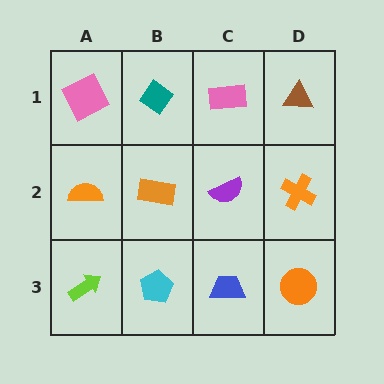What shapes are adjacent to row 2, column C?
A pink rectangle (row 1, column C), a blue trapezoid (row 3, column C), an orange rectangle (row 2, column B), an orange cross (row 2, column D).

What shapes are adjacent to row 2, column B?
A teal diamond (row 1, column B), a cyan pentagon (row 3, column B), an orange semicircle (row 2, column A), a purple semicircle (row 2, column C).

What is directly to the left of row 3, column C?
A cyan pentagon.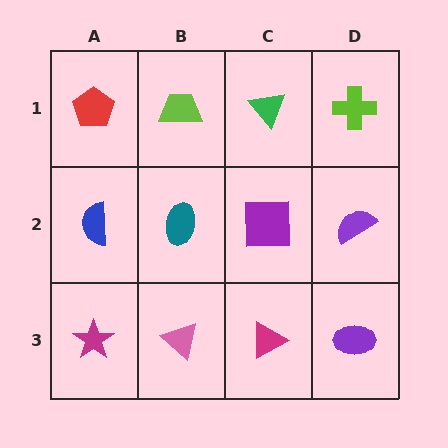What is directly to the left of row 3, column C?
A pink triangle.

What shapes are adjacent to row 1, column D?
A purple semicircle (row 2, column D), a green triangle (row 1, column C).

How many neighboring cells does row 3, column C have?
3.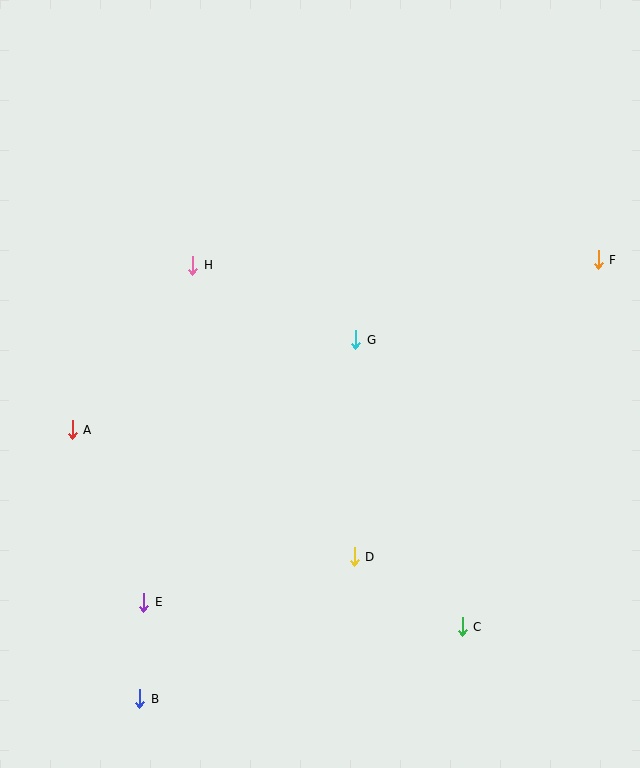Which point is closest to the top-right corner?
Point F is closest to the top-right corner.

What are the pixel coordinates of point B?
Point B is at (139, 699).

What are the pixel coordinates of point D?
Point D is at (354, 557).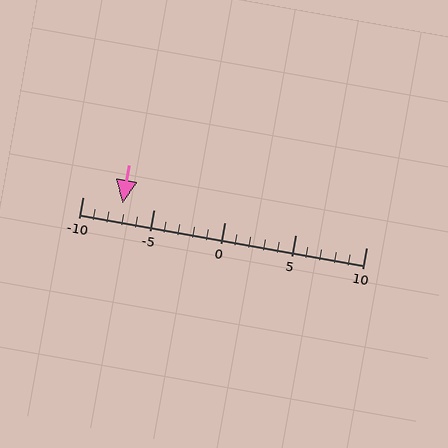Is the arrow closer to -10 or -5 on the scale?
The arrow is closer to -5.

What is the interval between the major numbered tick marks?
The major tick marks are spaced 5 units apart.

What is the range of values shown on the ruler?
The ruler shows values from -10 to 10.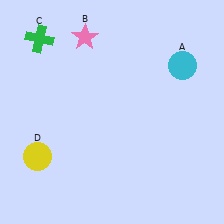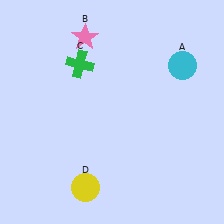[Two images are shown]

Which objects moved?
The objects that moved are: the green cross (C), the yellow circle (D).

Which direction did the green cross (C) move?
The green cross (C) moved right.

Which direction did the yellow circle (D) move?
The yellow circle (D) moved right.